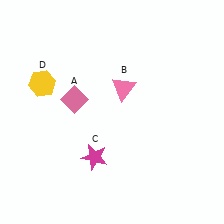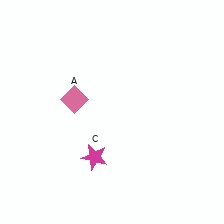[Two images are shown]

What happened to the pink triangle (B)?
The pink triangle (B) was removed in Image 2. It was in the top-right area of Image 1.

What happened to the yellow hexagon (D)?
The yellow hexagon (D) was removed in Image 2. It was in the top-left area of Image 1.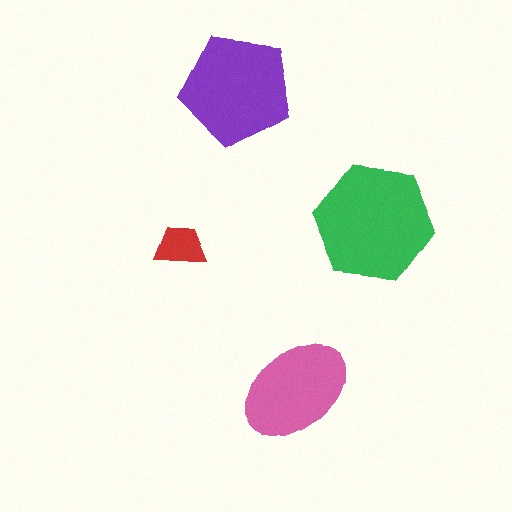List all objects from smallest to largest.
The red trapezoid, the pink ellipse, the purple pentagon, the green hexagon.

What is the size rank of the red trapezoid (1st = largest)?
4th.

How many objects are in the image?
There are 4 objects in the image.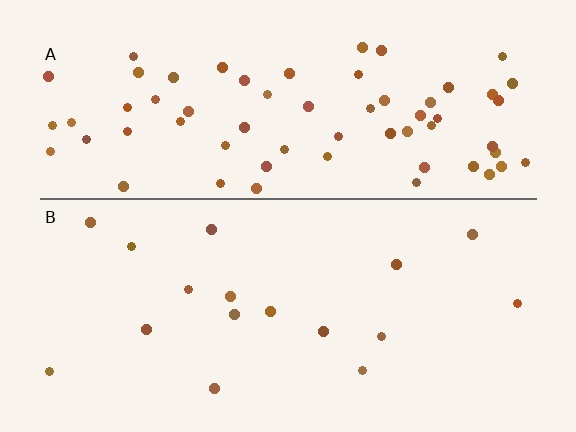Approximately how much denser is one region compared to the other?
Approximately 3.9× — region A over region B.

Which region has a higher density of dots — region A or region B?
A (the top).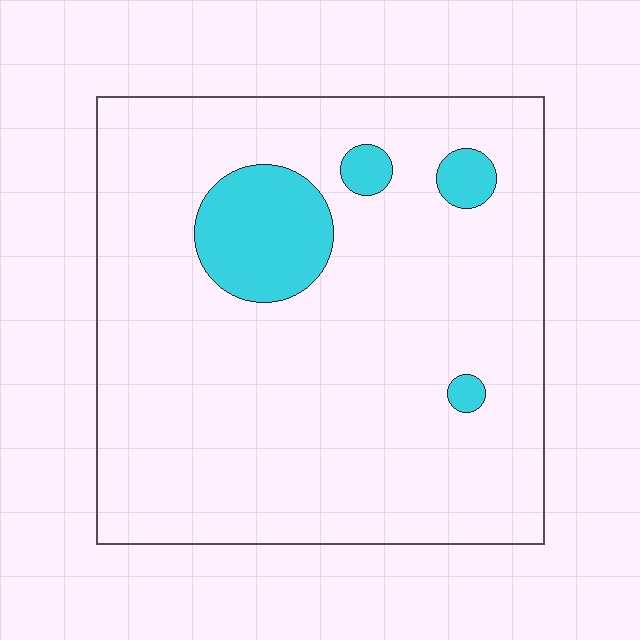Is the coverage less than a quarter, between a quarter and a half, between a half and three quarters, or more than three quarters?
Less than a quarter.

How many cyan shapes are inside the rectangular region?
4.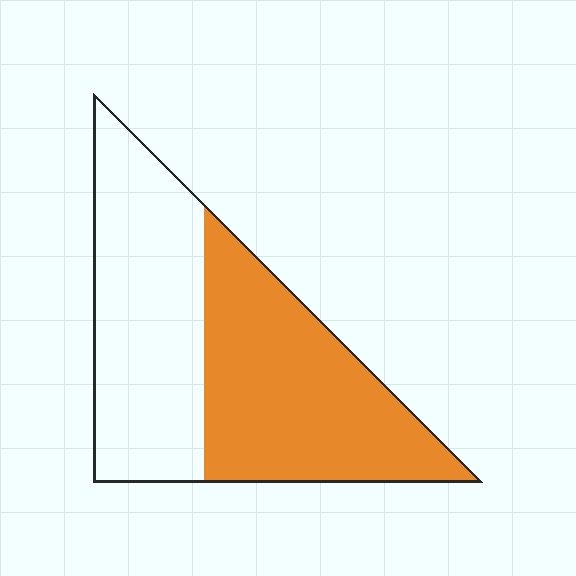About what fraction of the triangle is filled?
About one half (1/2).